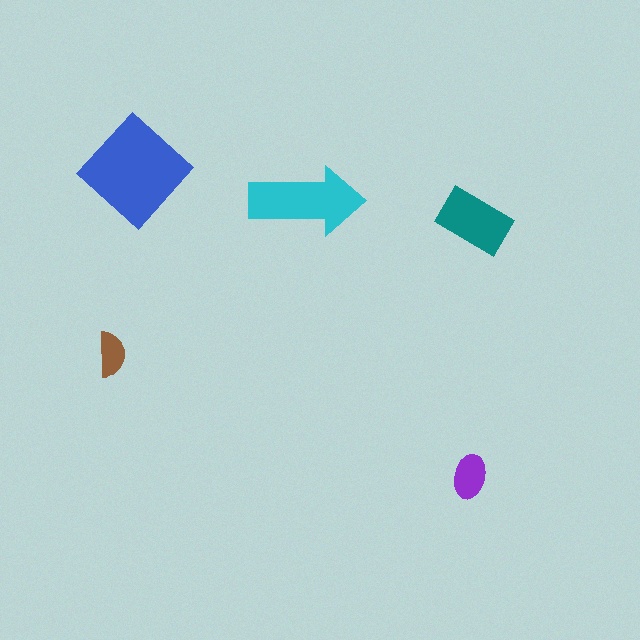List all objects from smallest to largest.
The brown semicircle, the purple ellipse, the teal rectangle, the cyan arrow, the blue diamond.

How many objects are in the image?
There are 5 objects in the image.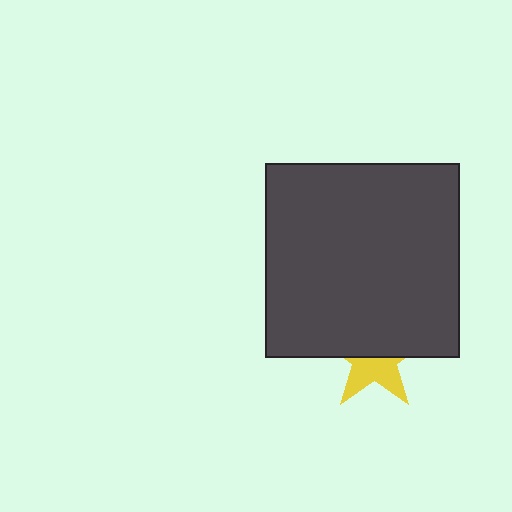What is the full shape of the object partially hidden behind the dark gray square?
The partially hidden object is a yellow star.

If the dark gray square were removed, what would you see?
You would see the complete yellow star.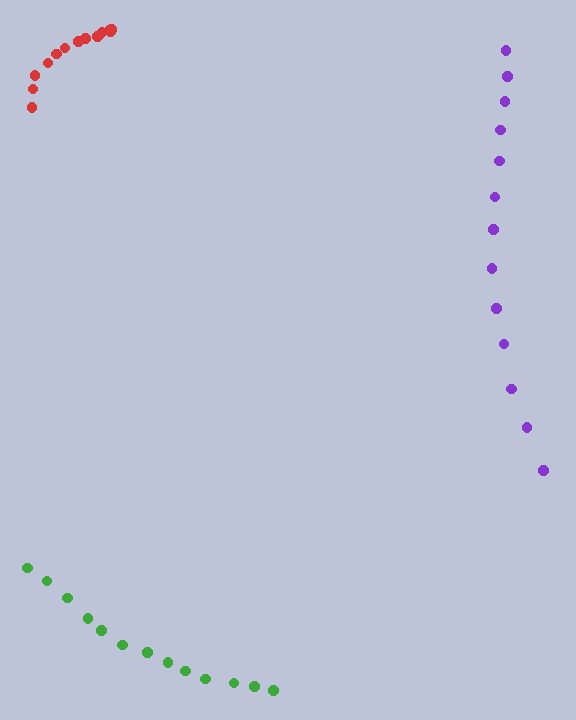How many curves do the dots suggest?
There are 3 distinct paths.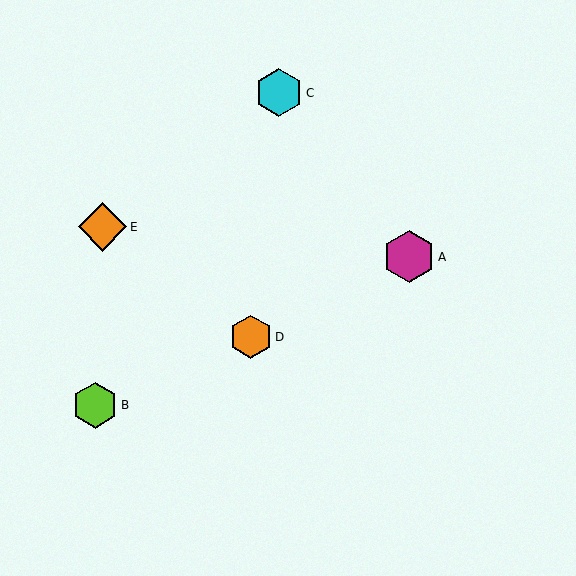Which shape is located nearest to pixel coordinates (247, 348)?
The orange hexagon (labeled D) at (251, 337) is nearest to that location.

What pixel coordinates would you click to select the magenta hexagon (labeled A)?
Click at (409, 257) to select the magenta hexagon A.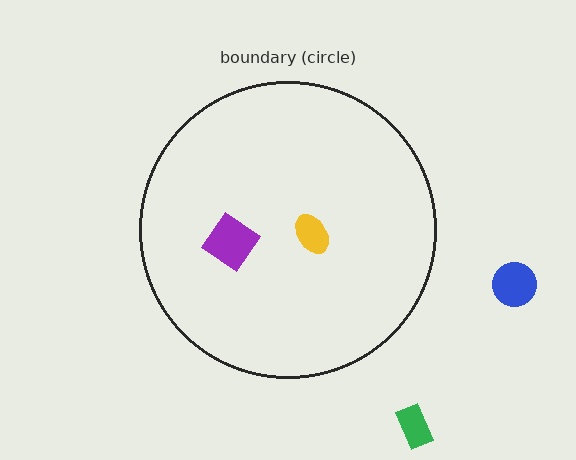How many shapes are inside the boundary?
2 inside, 2 outside.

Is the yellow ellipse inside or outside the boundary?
Inside.